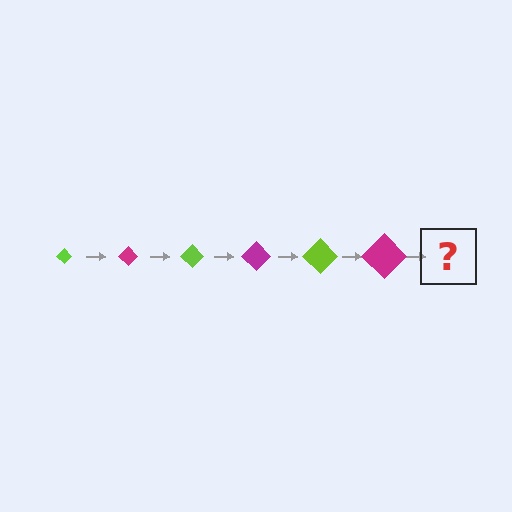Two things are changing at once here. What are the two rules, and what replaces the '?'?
The two rules are that the diamond grows larger each step and the color cycles through lime and magenta. The '?' should be a lime diamond, larger than the previous one.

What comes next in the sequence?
The next element should be a lime diamond, larger than the previous one.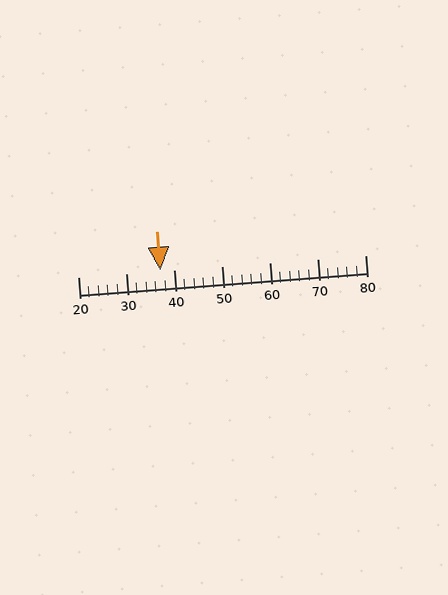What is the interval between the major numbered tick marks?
The major tick marks are spaced 10 units apart.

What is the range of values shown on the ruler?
The ruler shows values from 20 to 80.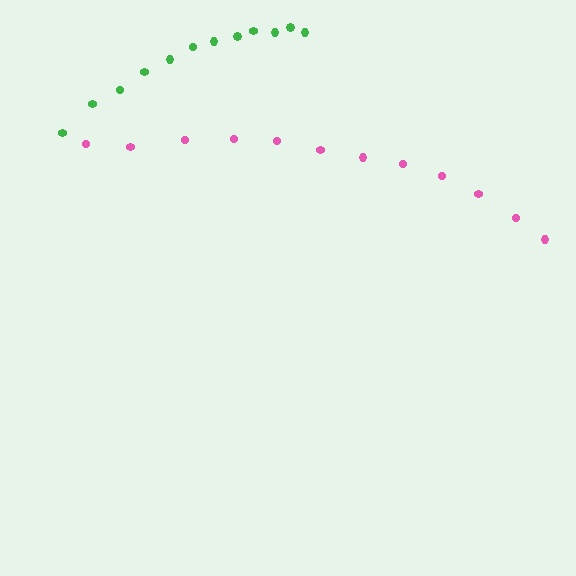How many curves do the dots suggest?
There are 2 distinct paths.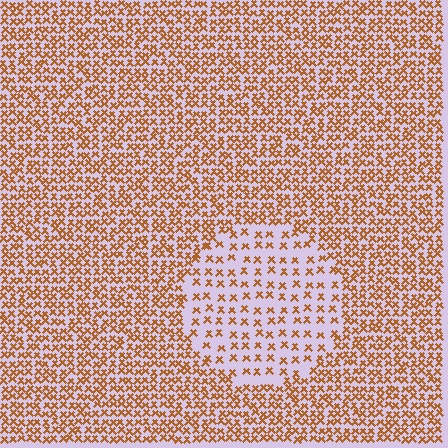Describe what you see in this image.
The image contains small brown elements arranged at two different densities. A circle-shaped region is visible where the elements are less densely packed than the surrounding area.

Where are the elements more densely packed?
The elements are more densely packed outside the circle boundary.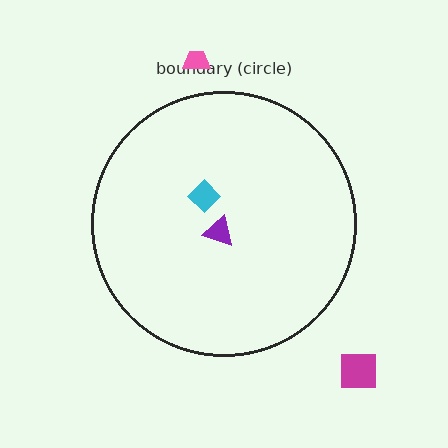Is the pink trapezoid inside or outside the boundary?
Outside.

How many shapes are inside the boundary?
2 inside, 2 outside.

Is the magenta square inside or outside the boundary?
Outside.